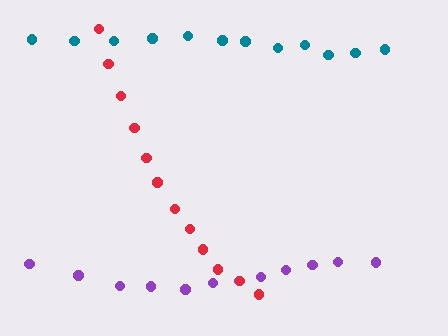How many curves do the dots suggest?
There are 3 distinct paths.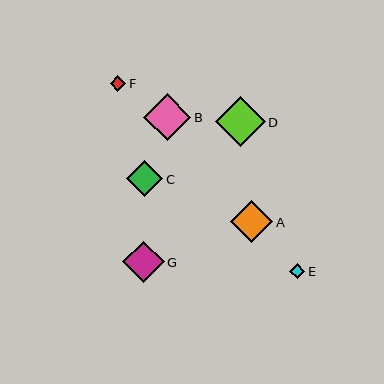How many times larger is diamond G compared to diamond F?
Diamond G is approximately 2.7 times the size of diamond F.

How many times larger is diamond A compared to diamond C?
Diamond A is approximately 1.2 times the size of diamond C.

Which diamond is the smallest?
Diamond E is the smallest with a size of approximately 15 pixels.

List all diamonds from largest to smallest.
From largest to smallest: D, B, A, G, C, F, E.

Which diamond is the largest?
Diamond D is the largest with a size of approximately 50 pixels.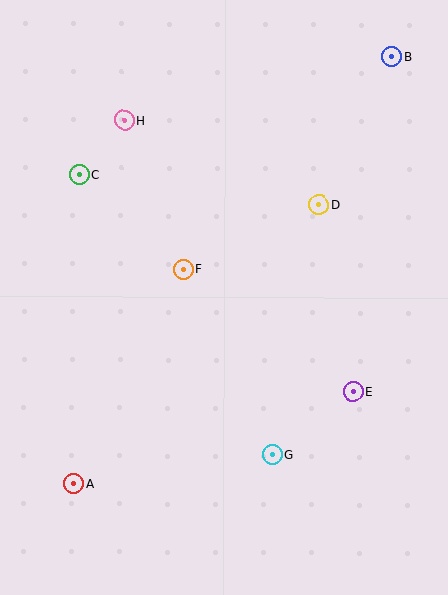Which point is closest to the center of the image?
Point F at (183, 269) is closest to the center.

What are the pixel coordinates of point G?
Point G is at (273, 455).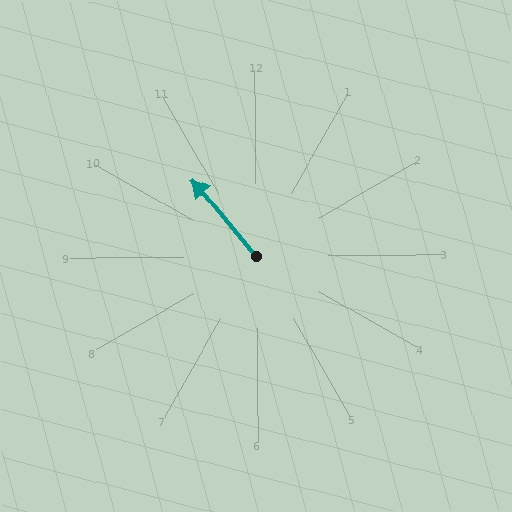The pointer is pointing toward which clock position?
Roughly 11 o'clock.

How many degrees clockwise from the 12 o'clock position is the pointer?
Approximately 321 degrees.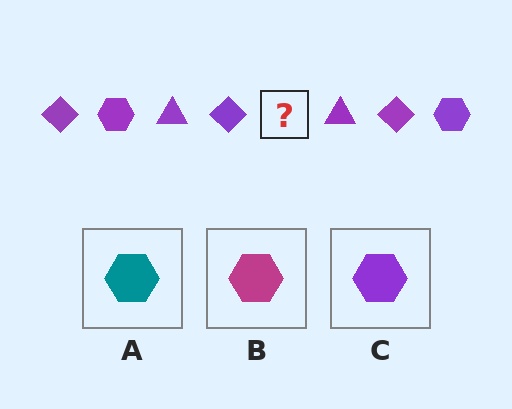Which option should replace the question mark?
Option C.